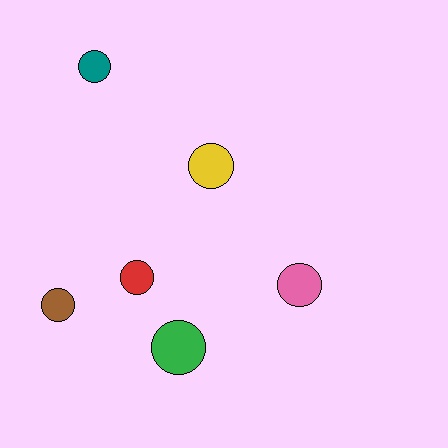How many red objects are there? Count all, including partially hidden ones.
There is 1 red object.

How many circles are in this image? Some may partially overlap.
There are 6 circles.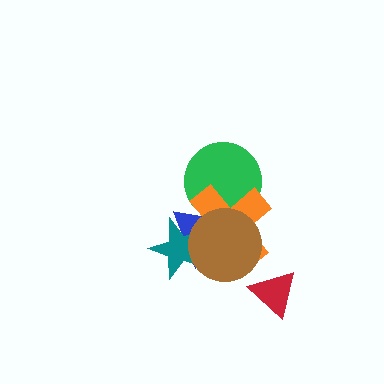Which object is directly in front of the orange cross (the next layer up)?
The blue triangle is directly in front of the orange cross.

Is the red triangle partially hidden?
No, no other shape covers it.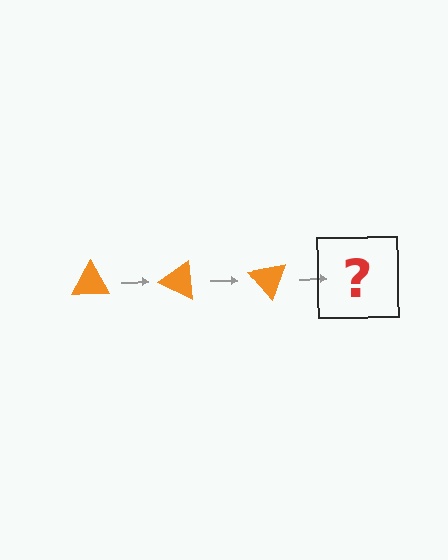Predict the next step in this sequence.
The next step is an orange triangle rotated 75 degrees.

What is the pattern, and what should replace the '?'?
The pattern is that the triangle rotates 25 degrees each step. The '?' should be an orange triangle rotated 75 degrees.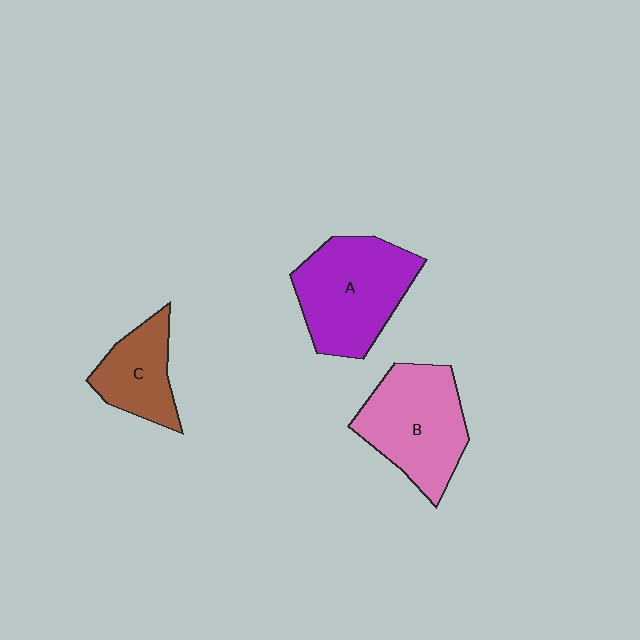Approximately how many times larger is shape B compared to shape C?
Approximately 1.6 times.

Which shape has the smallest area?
Shape C (brown).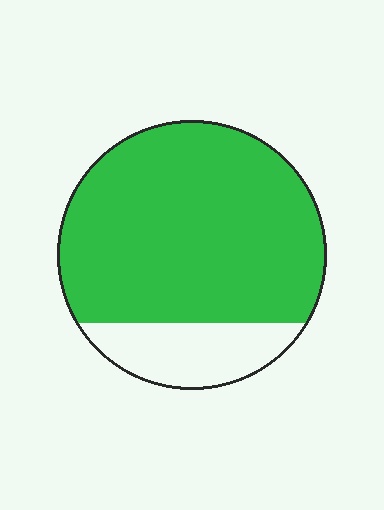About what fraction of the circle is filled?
About four fifths (4/5).